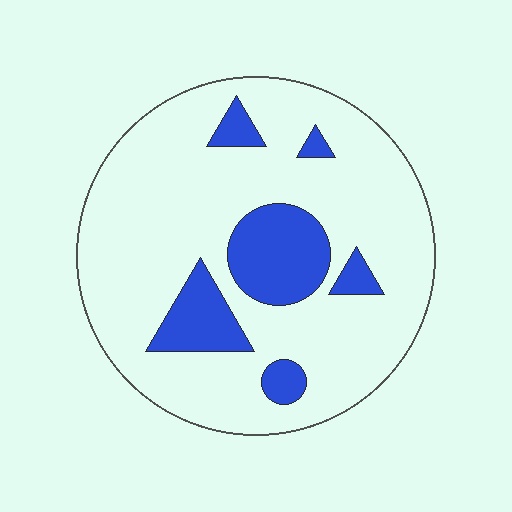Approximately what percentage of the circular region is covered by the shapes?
Approximately 20%.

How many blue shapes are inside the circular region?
6.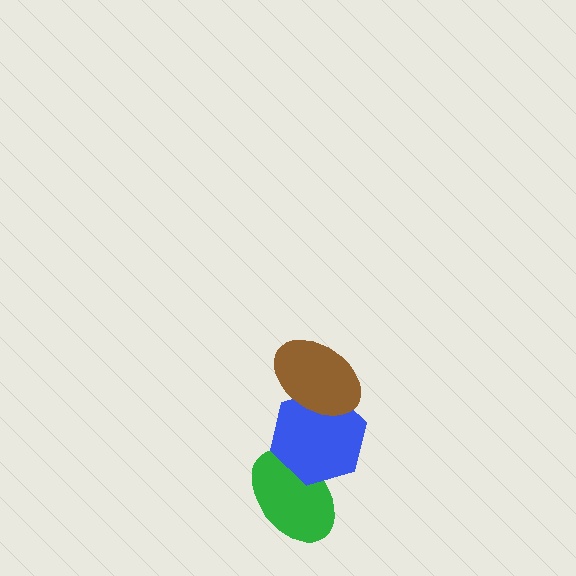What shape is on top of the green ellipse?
The blue hexagon is on top of the green ellipse.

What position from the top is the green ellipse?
The green ellipse is 3rd from the top.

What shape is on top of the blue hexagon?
The brown ellipse is on top of the blue hexagon.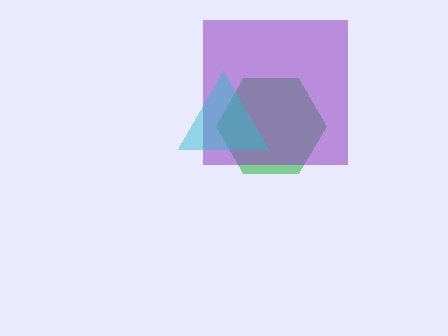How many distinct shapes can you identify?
There are 3 distinct shapes: a green hexagon, a purple square, a cyan triangle.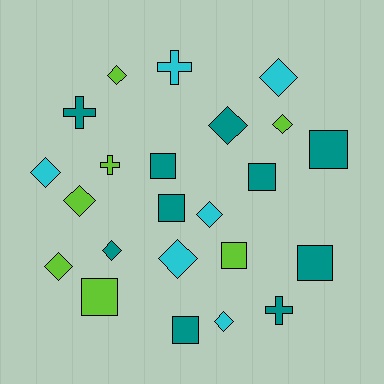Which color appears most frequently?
Teal, with 10 objects.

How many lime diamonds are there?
There are 4 lime diamonds.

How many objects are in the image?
There are 23 objects.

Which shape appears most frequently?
Diamond, with 11 objects.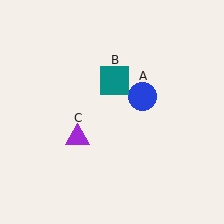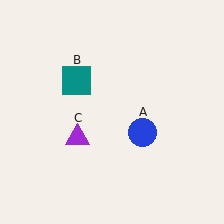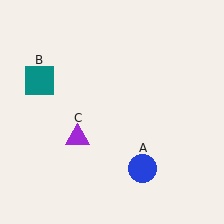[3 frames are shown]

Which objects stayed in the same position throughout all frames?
Purple triangle (object C) remained stationary.